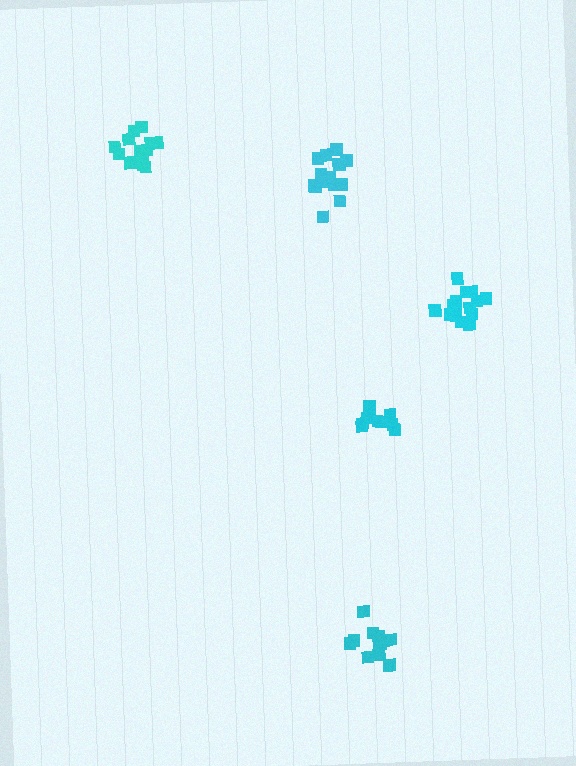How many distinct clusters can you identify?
There are 5 distinct clusters.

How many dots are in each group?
Group 1: 11 dots, Group 2: 16 dots, Group 3: 14 dots, Group 4: 15 dots, Group 5: 12 dots (68 total).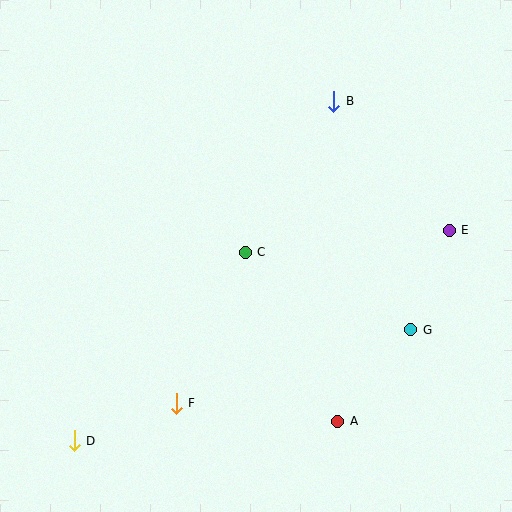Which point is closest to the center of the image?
Point C at (245, 252) is closest to the center.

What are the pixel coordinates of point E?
Point E is at (449, 230).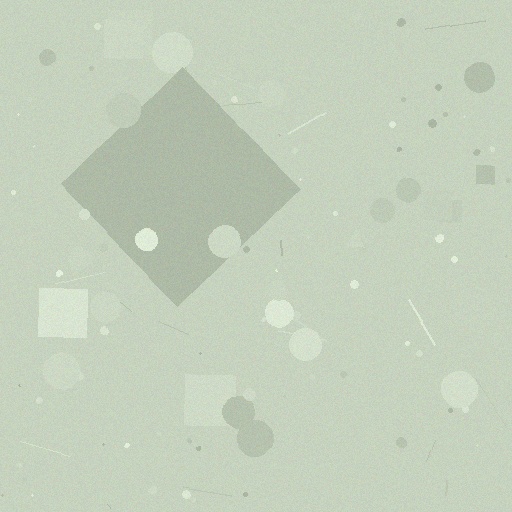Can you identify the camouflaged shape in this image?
The camouflaged shape is a diamond.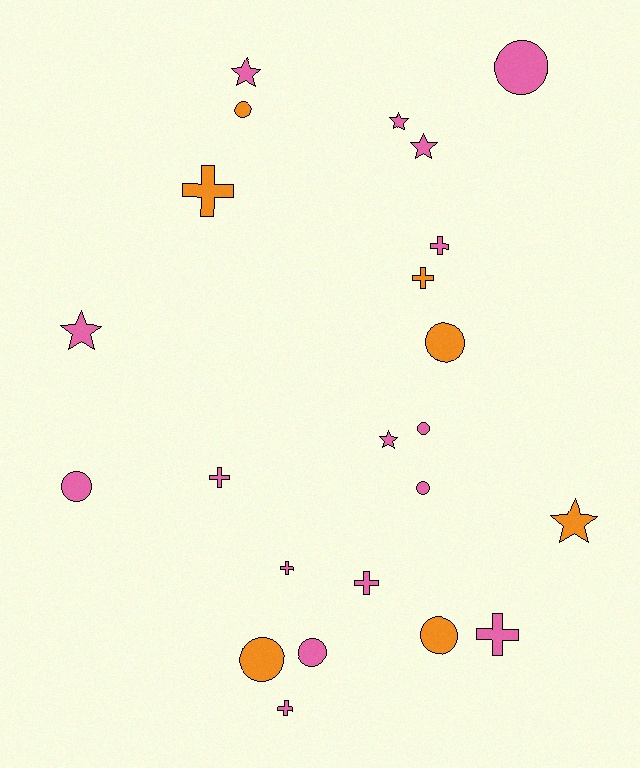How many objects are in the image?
There are 23 objects.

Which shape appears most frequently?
Circle, with 9 objects.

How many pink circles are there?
There are 5 pink circles.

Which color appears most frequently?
Pink, with 16 objects.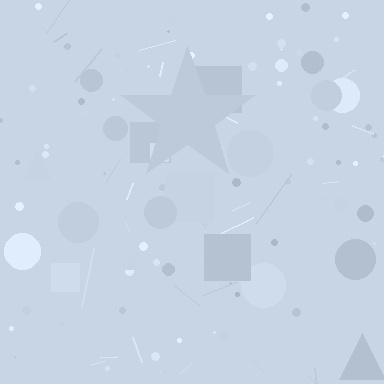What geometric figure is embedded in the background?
A star is embedded in the background.